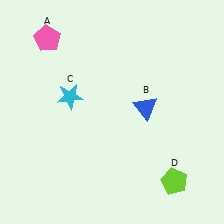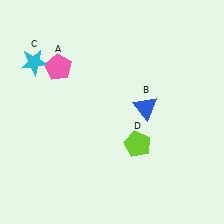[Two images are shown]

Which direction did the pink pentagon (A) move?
The pink pentagon (A) moved down.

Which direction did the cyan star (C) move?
The cyan star (C) moved left.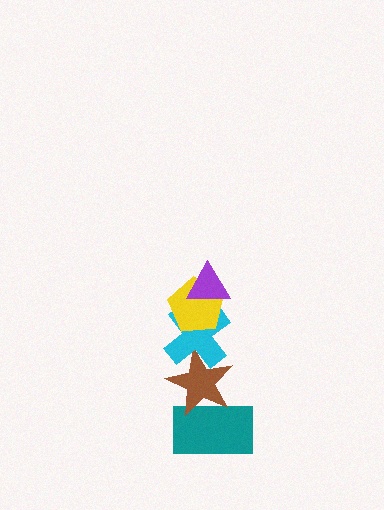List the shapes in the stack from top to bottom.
From top to bottom: the purple triangle, the yellow pentagon, the cyan cross, the brown star, the teal rectangle.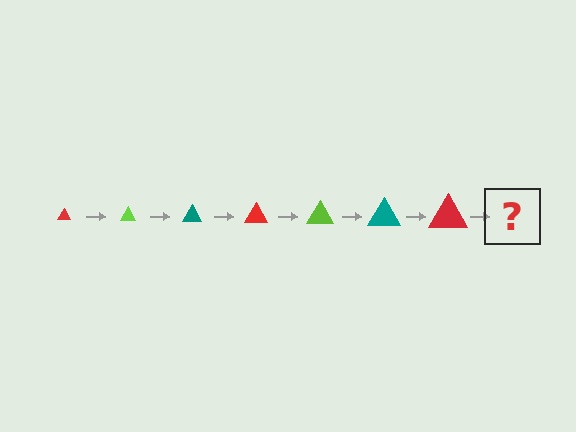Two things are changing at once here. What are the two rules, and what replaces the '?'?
The two rules are that the triangle grows larger each step and the color cycles through red, lime, and teal. The '?' should be a lime triangle, larger than the previous one.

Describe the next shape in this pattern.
It should be a lime triangle, larger than the previous one.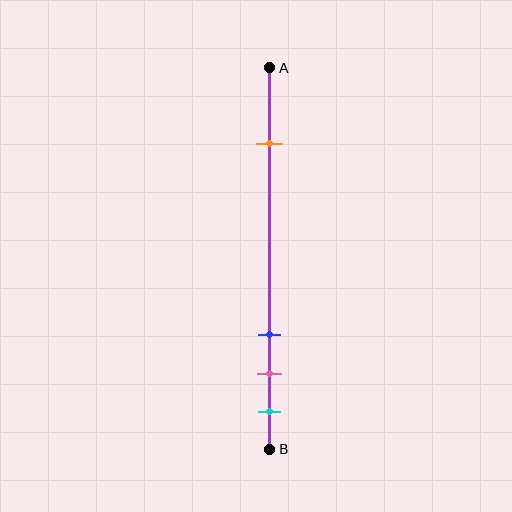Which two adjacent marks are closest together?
The pink and cyan marks are the closest adjacent pair.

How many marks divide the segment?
There are 4 marks dividing the segment.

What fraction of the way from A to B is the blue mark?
The blue mark is approximately 70% (0.7) of the way from A to B.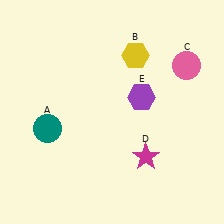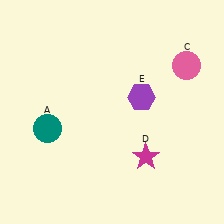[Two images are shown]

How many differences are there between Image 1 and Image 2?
There is 1 difference between the two images.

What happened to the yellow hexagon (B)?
The yellow hexagon (B) was removed in Image 2. It was in the top-right area of Image 1.